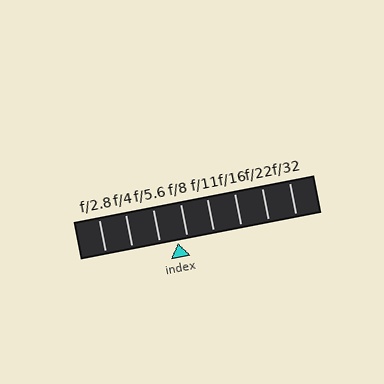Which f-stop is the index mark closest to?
The index mark is closest to f/8.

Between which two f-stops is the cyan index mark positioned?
The index mark is between f/5.6 and f/8.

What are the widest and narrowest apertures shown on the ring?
The widest aperture shown is f/2.8 and the narrowest is f/32.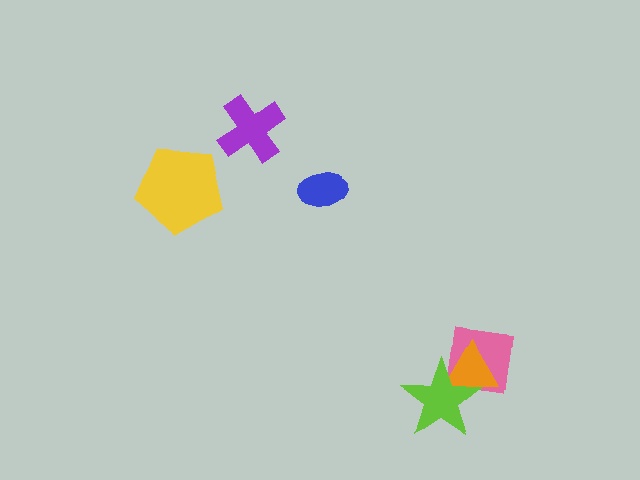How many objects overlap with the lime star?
2 objects overlap with the lime star.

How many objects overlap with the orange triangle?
2 objects overlap with the orange triangle.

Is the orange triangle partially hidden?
Yes, it is partially covered by another shape.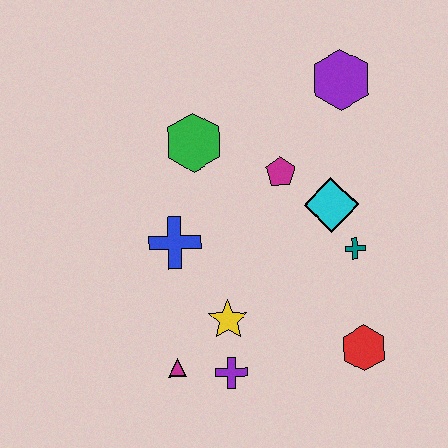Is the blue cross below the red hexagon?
No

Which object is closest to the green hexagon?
The magenta pentagon is closest to the green hexagon.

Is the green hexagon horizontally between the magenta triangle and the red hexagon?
Yes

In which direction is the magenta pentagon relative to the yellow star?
The magenta pentagon is above the yellow star.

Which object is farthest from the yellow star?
The purple hexagon is farthest from the yellow star.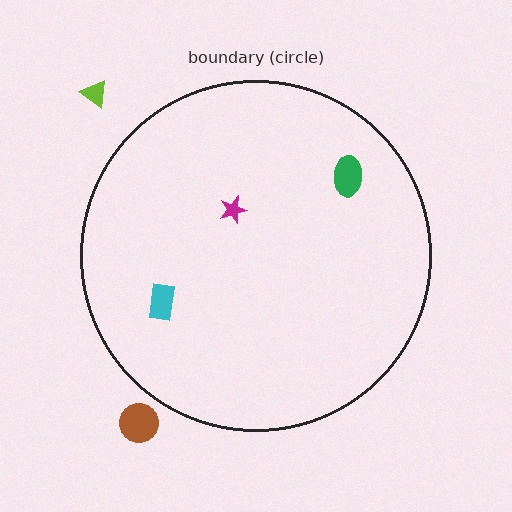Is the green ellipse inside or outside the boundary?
Inside.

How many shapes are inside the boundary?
3 inside, 2 outside.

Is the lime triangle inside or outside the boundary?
Outside.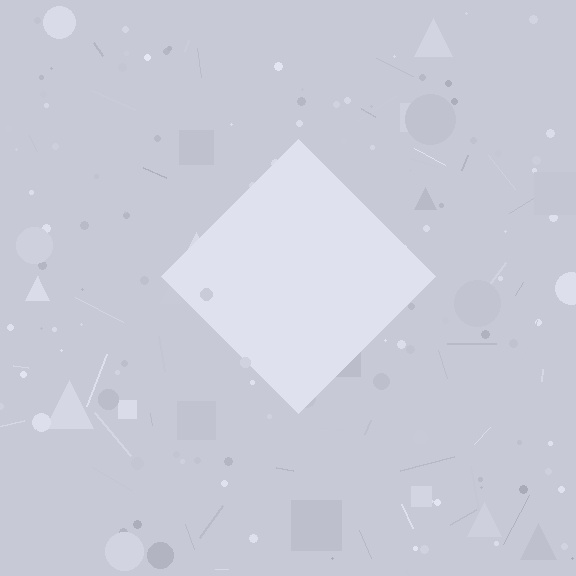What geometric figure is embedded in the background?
A diamond is embedded in the background.